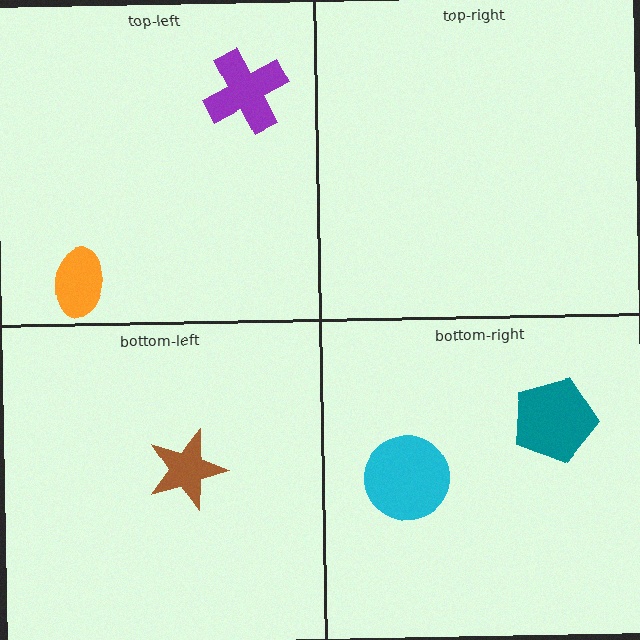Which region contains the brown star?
The bottom-left region.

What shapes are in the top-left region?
The purple cross, the orange ellipse.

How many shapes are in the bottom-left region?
1.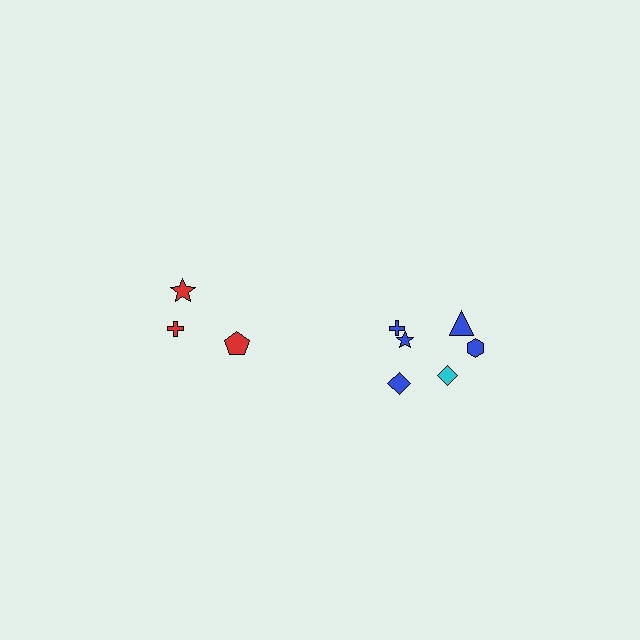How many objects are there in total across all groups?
There are 9 objects.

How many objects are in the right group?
There are 6 objects.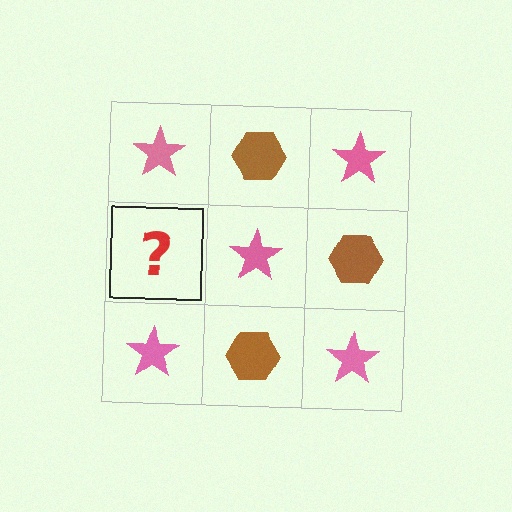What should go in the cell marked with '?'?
The missing cell should contain a brown hexagon.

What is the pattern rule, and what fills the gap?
The rule is that it alternates pink star and brown hexagon in a checkerboard pattern. The gap should be filled with a brown hexagon.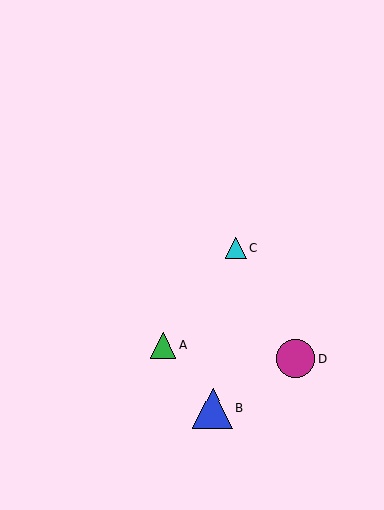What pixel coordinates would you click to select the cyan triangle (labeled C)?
Click at (236, 248) to select the cyan triangle C.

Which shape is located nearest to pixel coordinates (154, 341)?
The green triangle (labeled A) at (163, 345) is nearest to that location.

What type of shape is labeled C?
Shape C is a cyan triangle.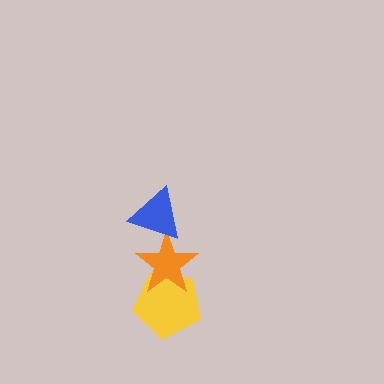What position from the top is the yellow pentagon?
The yellow pentagon is 3rd from the top.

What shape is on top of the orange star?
The blue triangle is on top of the orange star.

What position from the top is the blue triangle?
The blue triangle is 1st from the top.